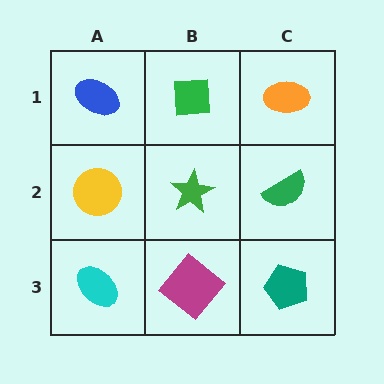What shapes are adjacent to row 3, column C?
A green semicircle (row 2, column C), a magenta diamond (row 3, column B).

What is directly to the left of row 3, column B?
A cyan ellipse.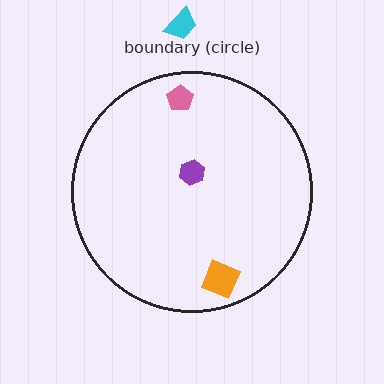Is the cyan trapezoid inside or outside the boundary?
Outside.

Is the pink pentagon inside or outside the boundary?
Inside.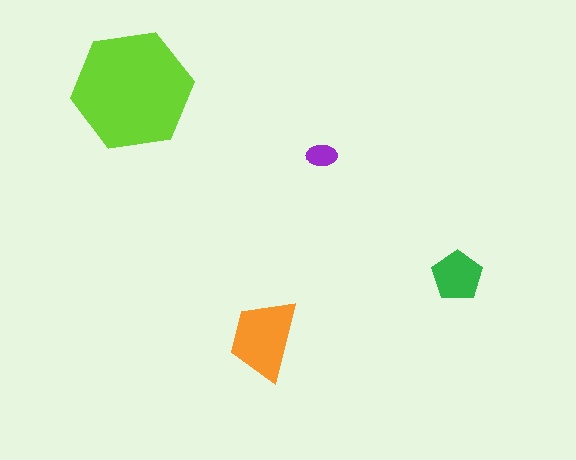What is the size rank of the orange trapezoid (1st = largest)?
2nd.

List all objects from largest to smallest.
The lime hexagon, the orange trapezoid, the green pentagon, the purple ellipse.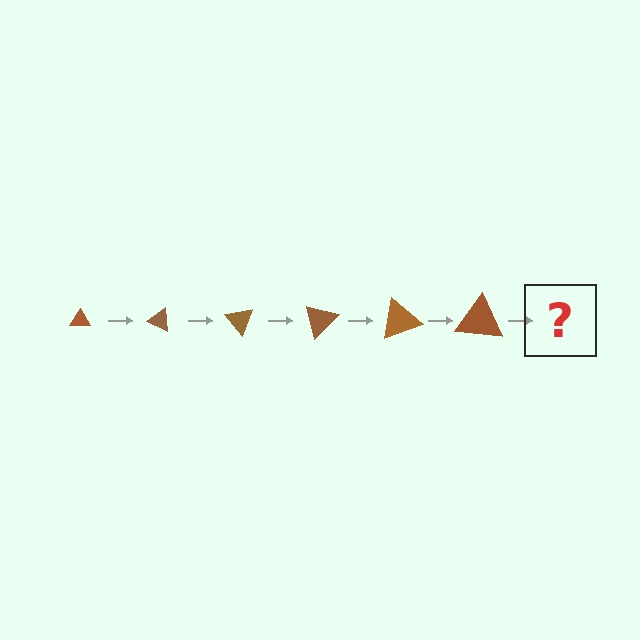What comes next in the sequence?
The next element should be a triangle, larger than the previous one and rotated 150 degrees from the start.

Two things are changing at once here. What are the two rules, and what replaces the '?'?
The two rules are that the triangle grows larger each step and it rotates 25 degrees each step. The '?' should be a triangle, larger than the previous one and rotated 150 degrees from the start.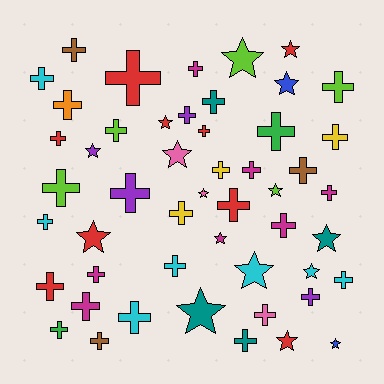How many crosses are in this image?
There are 34 crosses.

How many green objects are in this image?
There are 2 green objects.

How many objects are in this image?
There are 50 objects.